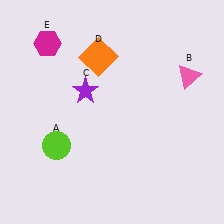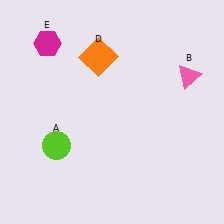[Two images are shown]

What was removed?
The purple star (C) was removed in Image 2.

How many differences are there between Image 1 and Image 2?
There is 1 difference between the two images.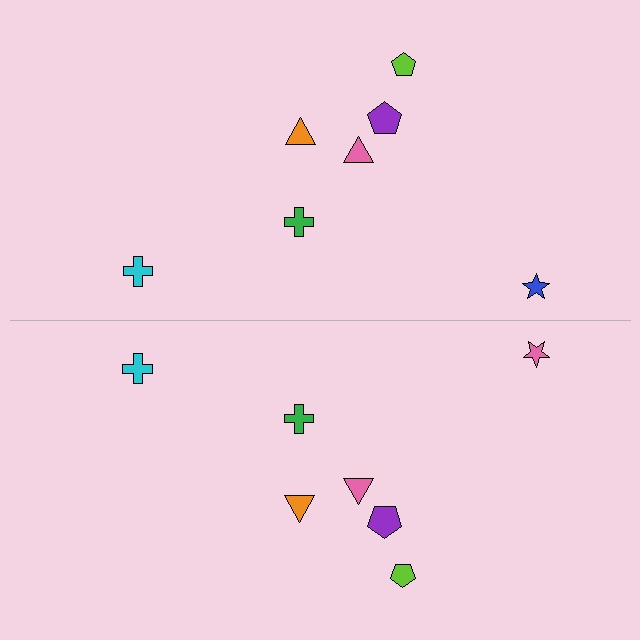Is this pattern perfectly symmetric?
No, the pattern is not perfectly symmetric. The pink star on the bottom side breaks the symmetry — its mirror counterpart is blue.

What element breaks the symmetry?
The pink star on the bottom side breaks the symmetry — its mirror counterpart is blue.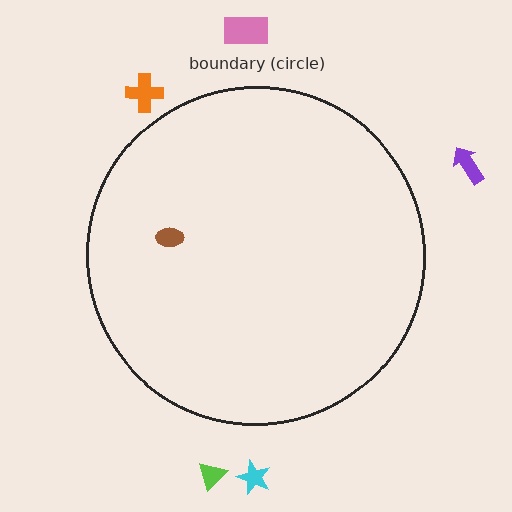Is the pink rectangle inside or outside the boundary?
Outside.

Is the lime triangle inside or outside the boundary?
Outside.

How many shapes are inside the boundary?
1 inside, 5 outside.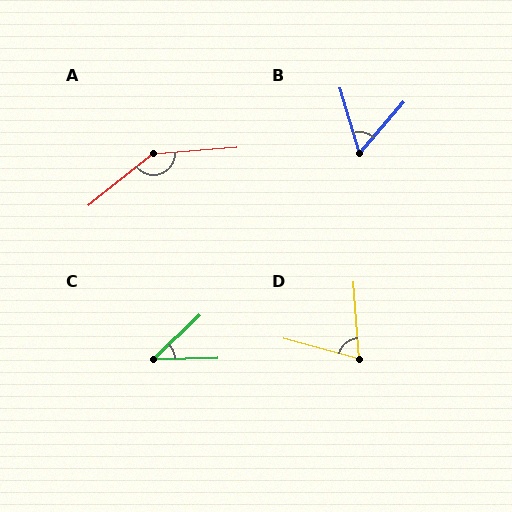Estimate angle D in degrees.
Approximately 71 degrees.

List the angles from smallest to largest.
C (42°), B (58°), D (71°), A (146°).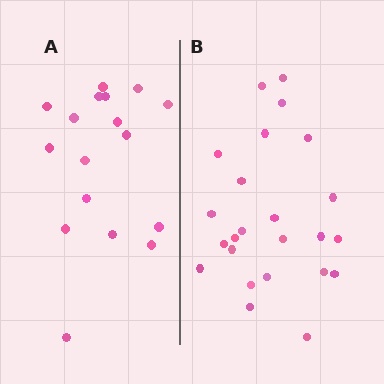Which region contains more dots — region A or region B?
Region B (the right region) has more dots.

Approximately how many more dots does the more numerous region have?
Region B has roughly 8 or so more dots than region A.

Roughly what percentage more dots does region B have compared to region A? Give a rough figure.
About 40% more.